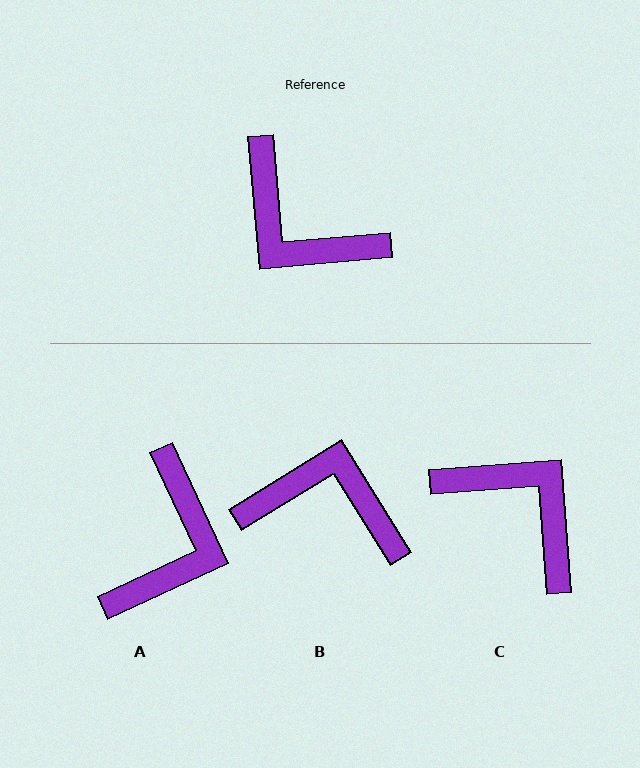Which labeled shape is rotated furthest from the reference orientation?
C, about 180 degrees away.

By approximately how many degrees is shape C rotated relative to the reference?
Approximately 180 degrees counter-clockwise.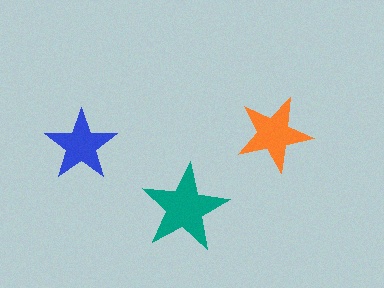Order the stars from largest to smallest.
the teal one, the orange one, the blue one.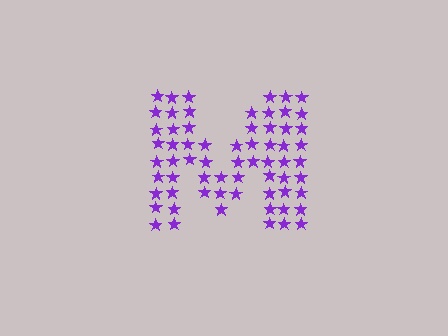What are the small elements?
The small elements are stars.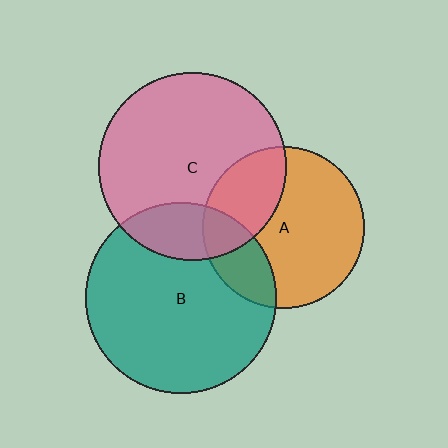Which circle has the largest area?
Circle B (teal).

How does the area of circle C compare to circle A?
Approximately 1.4 times.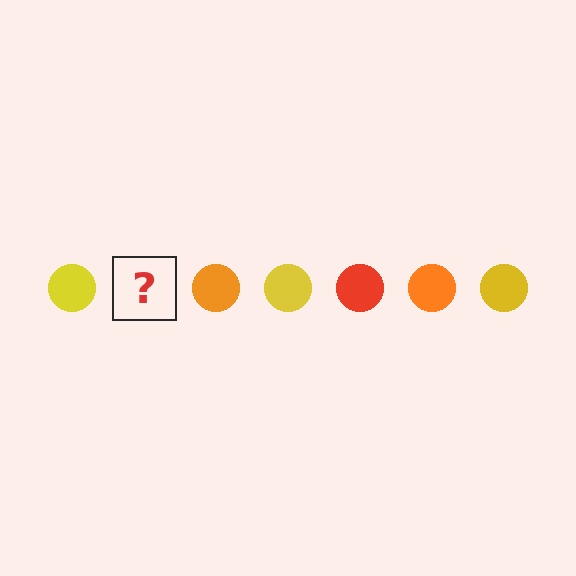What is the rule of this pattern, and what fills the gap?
The rule is that the pattern cycles through yellow, red, orange circles. The gap should be filled with a red circle.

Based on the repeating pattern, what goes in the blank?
The blank should be a red circle.